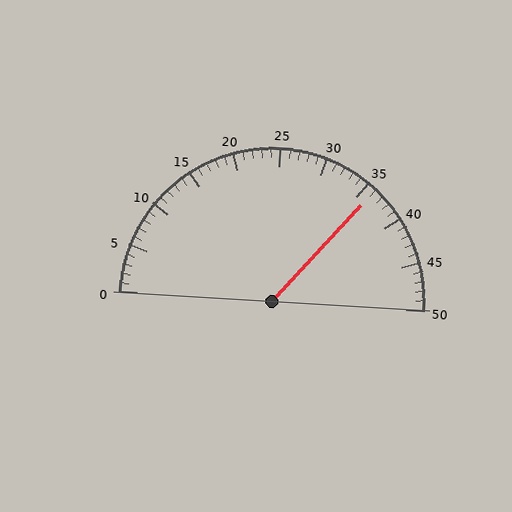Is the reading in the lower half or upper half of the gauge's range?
The reading is in the upper half of the range (0 to 50).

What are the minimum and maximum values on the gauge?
The gauge ranges from 0 to 50.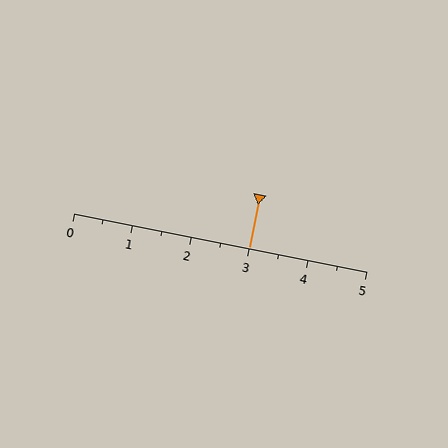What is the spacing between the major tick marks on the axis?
The major ticks are spaced 1 apart.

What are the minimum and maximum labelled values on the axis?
The axis runs from 0 to 5.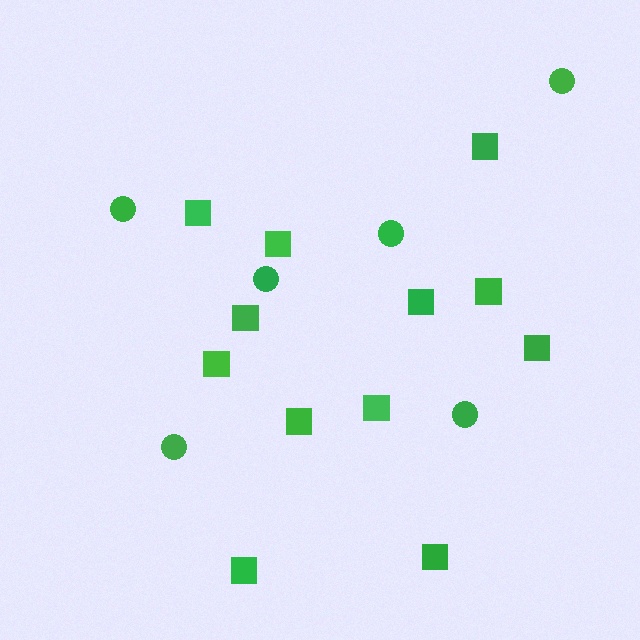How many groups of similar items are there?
There are 2 groups: one group of circles (6) and one group of squares (12).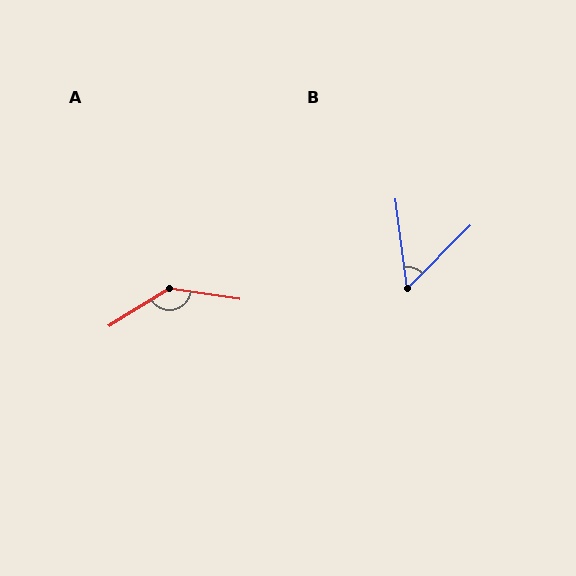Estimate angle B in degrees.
Approximately 52 degrees.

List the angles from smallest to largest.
B (52°), A (140°).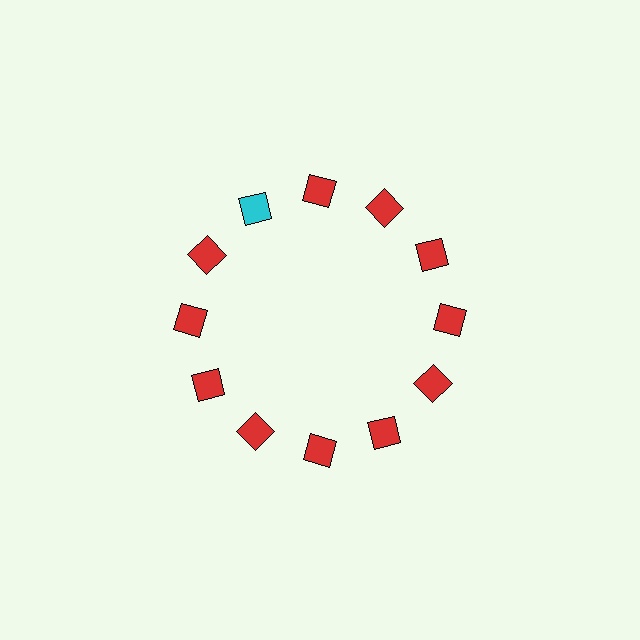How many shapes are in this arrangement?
There are 12 shapes arranged in a ring pattern.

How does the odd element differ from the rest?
It has a different color: cyan instead of red.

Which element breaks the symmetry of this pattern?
The cyan square at roughly the 11 o'clock position breaks the symmetry. All other shapes are red squares.